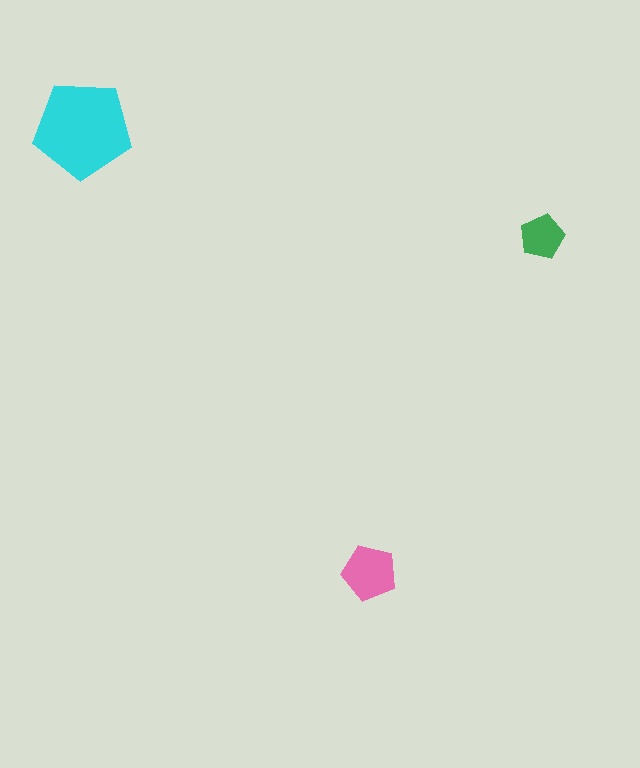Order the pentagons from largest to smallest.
the cyan one, the pink one, the green one.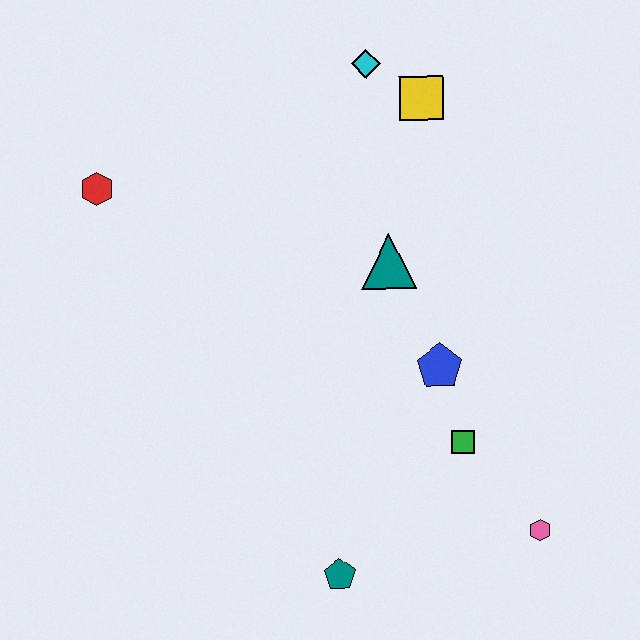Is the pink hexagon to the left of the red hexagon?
No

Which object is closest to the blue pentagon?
The green square is closest to the blue pentagon.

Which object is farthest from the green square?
The red hexagon is farthest from the green square.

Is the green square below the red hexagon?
Yes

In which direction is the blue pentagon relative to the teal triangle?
The blue pentagon is below the teal triangle.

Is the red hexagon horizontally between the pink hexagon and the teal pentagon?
No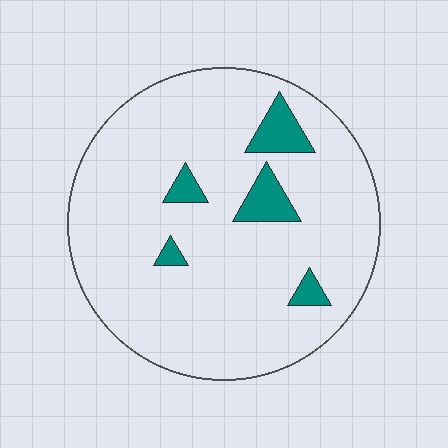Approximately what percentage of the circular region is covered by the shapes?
Approximately 10%.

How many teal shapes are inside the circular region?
5.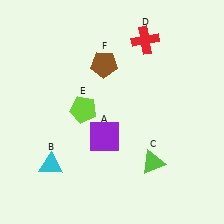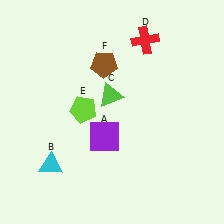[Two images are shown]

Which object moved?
The lime triangle (C) moved up.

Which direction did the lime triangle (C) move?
The lime triangle (C) moved up.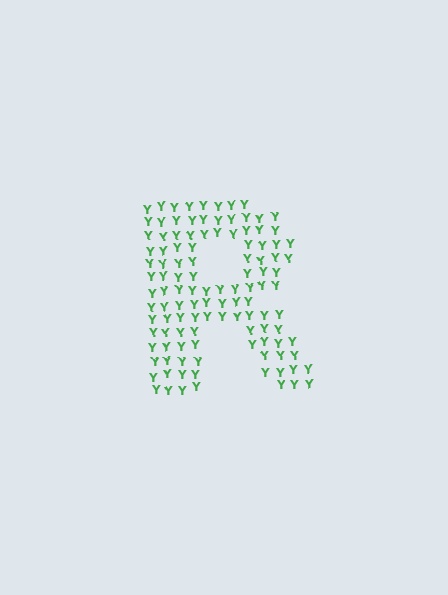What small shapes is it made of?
It is made of small letter Y's.